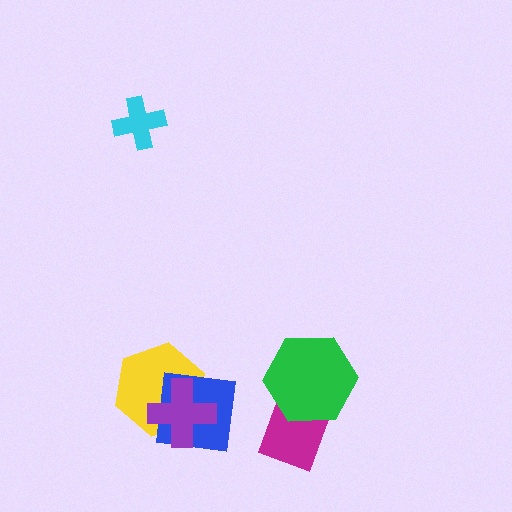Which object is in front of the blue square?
The purple cross is in front of the blue square.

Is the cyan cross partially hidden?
No, no other shape covers it.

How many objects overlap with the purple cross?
2 objects overlap with the purple cross.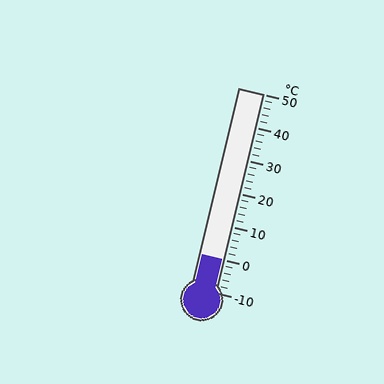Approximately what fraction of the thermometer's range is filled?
The thermometer is filled to approximately 15% of its range.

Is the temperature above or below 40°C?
The temperature is below 40°C.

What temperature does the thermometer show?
The thermometer shows approximately 0°C.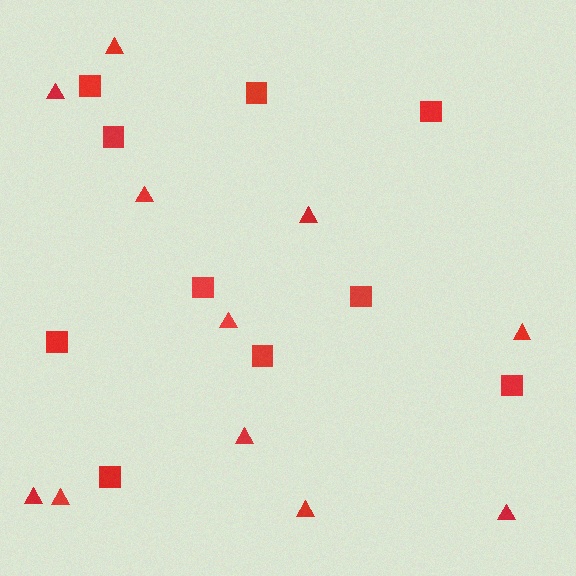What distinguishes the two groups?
There are 2 groups: one group of triangles (11) and one group of squares (10).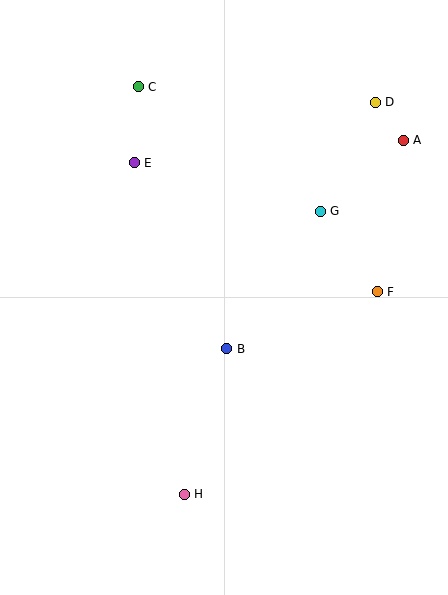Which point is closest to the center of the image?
Point B at (227, 349) is closest to the center.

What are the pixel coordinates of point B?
Point B is at (227, 349).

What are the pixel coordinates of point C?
Point C is at (138, 87).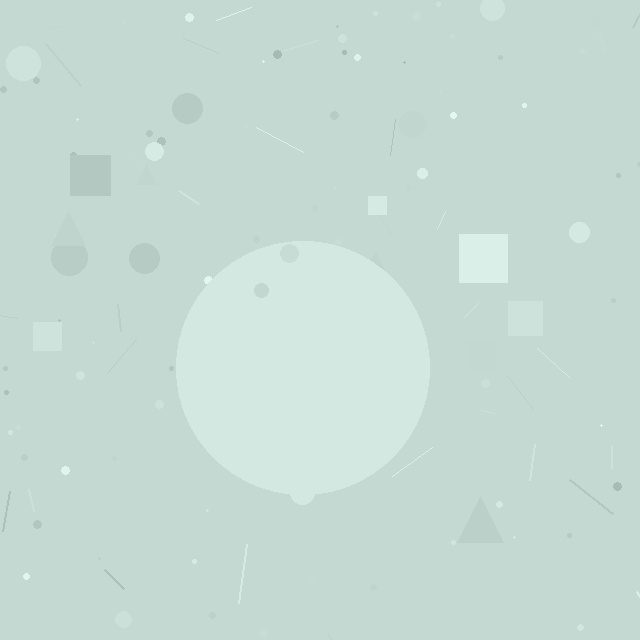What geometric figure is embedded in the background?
A circle is embedded in the background.